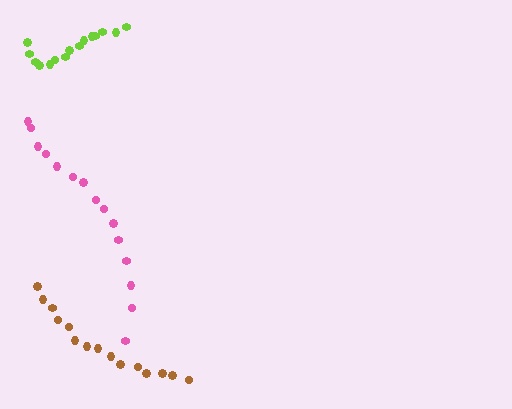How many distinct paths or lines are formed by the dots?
There are 3 distinct paths.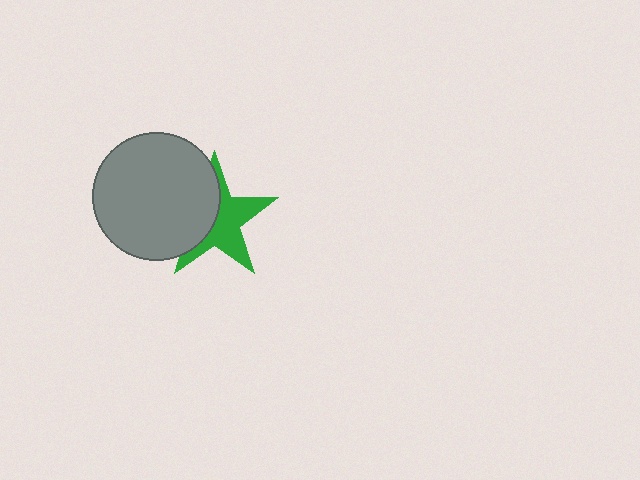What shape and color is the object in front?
The object in front is a gray circle.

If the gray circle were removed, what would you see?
You would see the complete green star.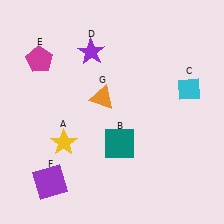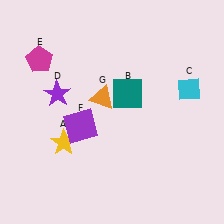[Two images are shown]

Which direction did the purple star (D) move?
The purple star (D) moved down.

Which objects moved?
The objects that moved are: the teal square (B), the purple star (D), the purple square (F).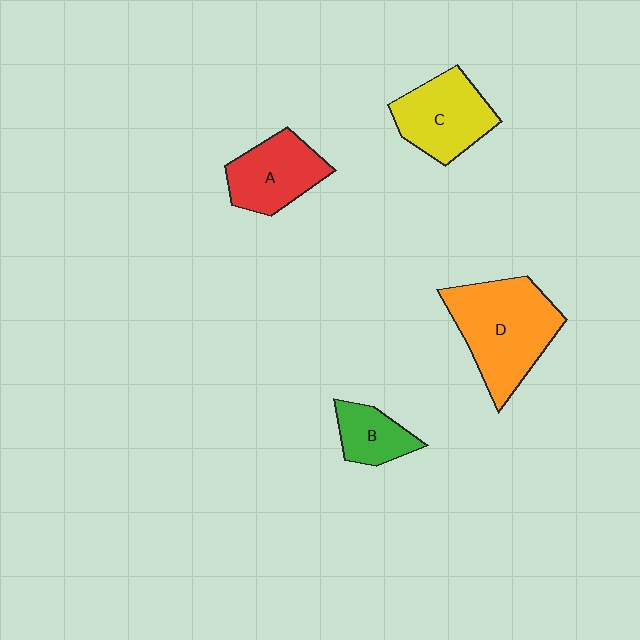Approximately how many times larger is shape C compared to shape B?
Approximately 1.7 times.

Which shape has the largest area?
Shape D (orange).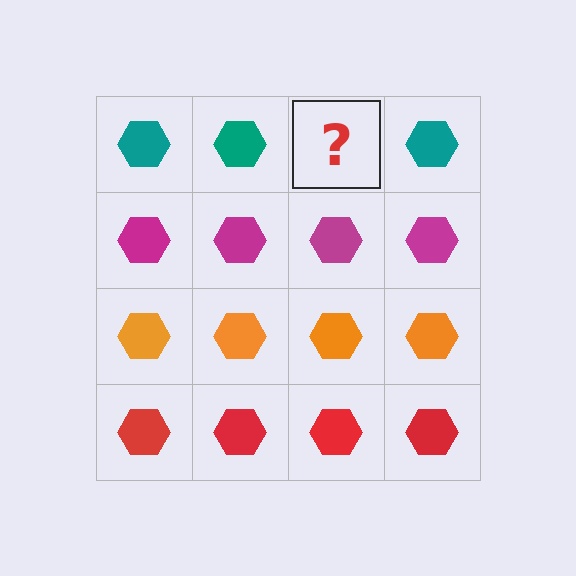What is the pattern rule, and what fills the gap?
The rule is that each row has a consistent color. The gap should be filled with a teal hexagon.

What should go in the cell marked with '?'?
The missing cell should contain a teal hexagon.